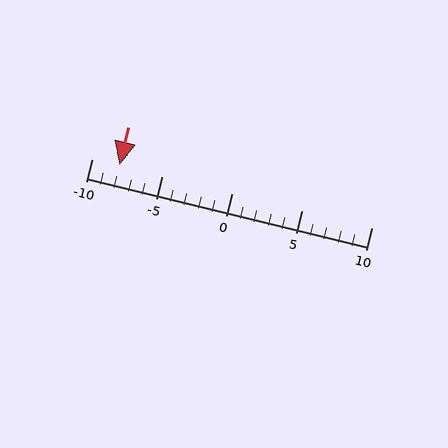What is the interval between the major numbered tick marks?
The major tick marks are spaced 5 units apart.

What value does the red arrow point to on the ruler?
The red arrow points to approximately -8.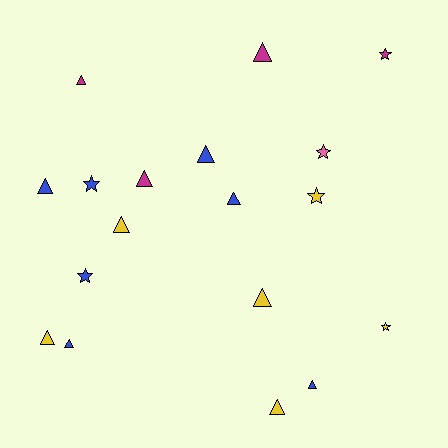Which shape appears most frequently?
Triangle, with 12 objects.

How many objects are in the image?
There are 18 objects.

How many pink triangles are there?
There are no pink triangles.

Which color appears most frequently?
Blue, with 7 objects.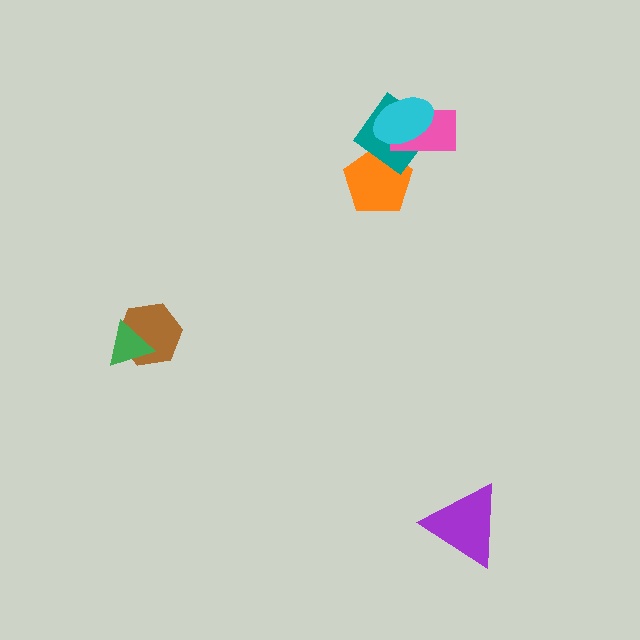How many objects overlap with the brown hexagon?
1 object overlaps with the brown hexagon.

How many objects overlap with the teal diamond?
3 objects overlap with the teal diamond.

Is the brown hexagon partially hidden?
Yes, it is partially covered by another shape.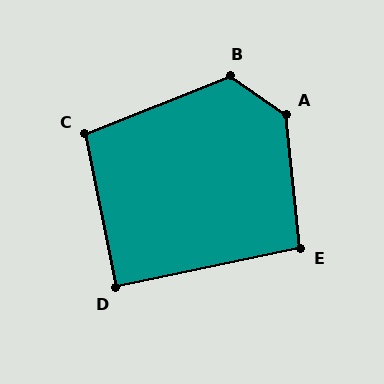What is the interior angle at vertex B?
Approximately 124 degrees (obtuse).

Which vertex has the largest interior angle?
A, at approximately 130 degrees.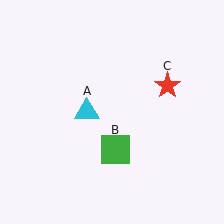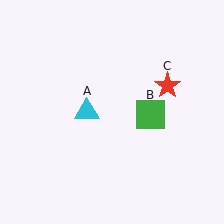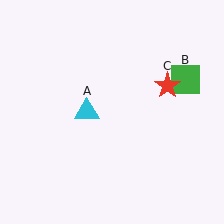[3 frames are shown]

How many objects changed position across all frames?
1 object changed position: green square (object B).